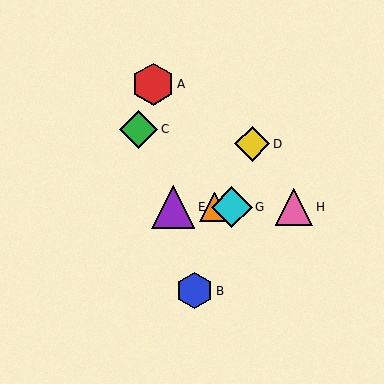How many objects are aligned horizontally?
4 objects (E, F, G, H) are aligned horizontally.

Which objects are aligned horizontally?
Objects E, F, G, H are aligned horizontally.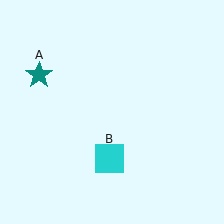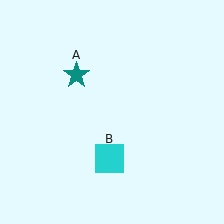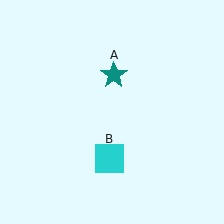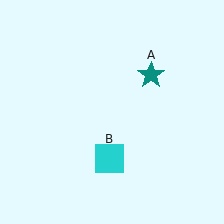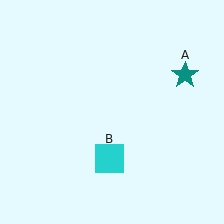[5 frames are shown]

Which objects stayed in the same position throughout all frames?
Cyan square (object B) remained stationary.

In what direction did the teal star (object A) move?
The teal star (object A) moved right.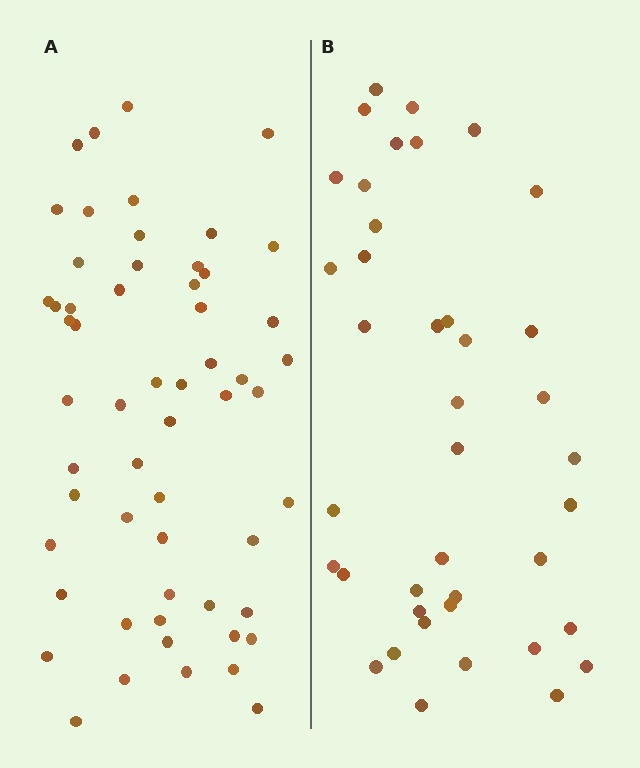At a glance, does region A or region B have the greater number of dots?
Region A (the left region) has more dots.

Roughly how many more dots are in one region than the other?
Region A has approximately 15 more dots than region B.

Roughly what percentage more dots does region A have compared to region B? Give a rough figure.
About 40% more.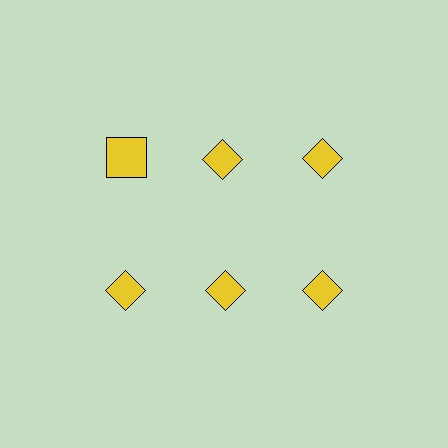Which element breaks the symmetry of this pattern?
The yellow square in the top row, leftmost column breaks the symmetry. All other shapes are yellow diamonds.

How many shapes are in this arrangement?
There are 6 shapes arranged in a grid pattern.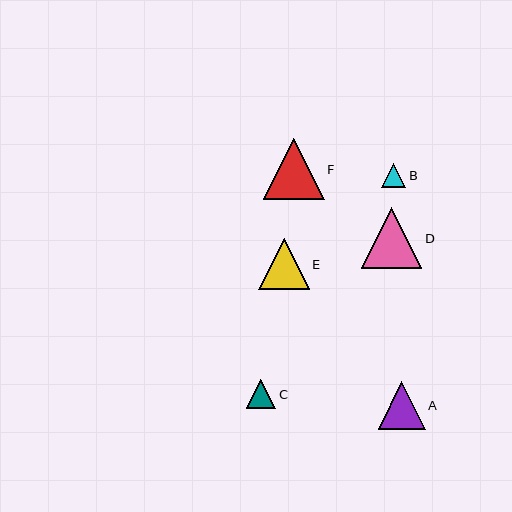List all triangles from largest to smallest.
From largest to smallest: F, D, E, A, C, B.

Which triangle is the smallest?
Triangle B is the smallest with a size of approximately 24 pixels.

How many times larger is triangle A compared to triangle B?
Triangle A is approximately 2.0 times the size of triangle B.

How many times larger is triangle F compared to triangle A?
Triangle F is approximately 1.3 times the size of triangle A.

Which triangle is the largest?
Triangle F is the largest with a size of approximately 61 pixels.